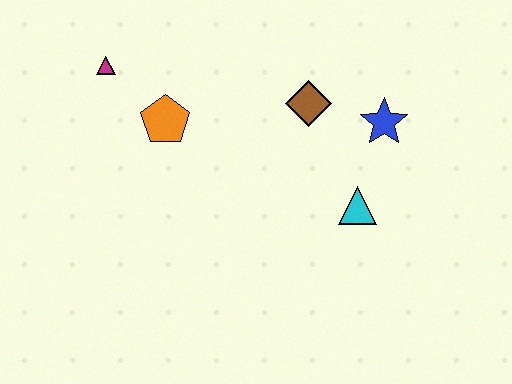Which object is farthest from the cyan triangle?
The magenta triangle is farthest from the cyan triangle.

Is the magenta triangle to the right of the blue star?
No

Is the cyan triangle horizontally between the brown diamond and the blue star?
Yes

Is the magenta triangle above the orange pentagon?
Yes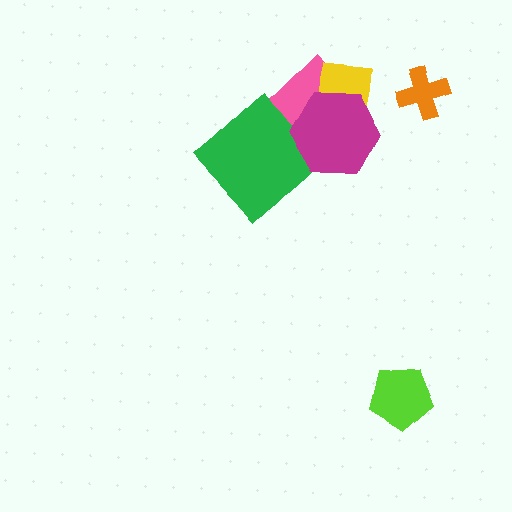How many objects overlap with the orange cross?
0 objects overlap with the orange cross.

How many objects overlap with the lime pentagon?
0 objects overlap with the lime pentagon.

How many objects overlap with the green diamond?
2 objects overlap with the green diamond.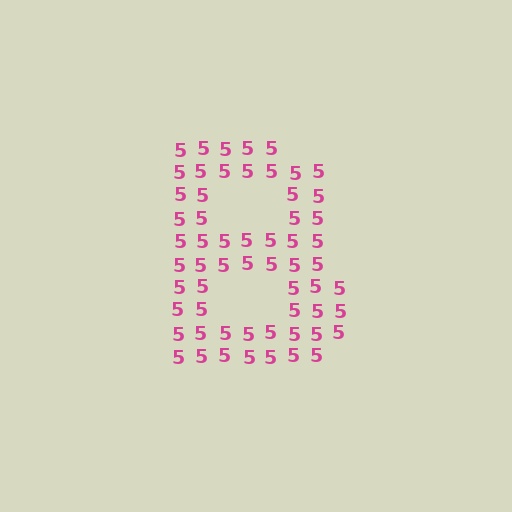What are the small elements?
The small elements are digit 5's.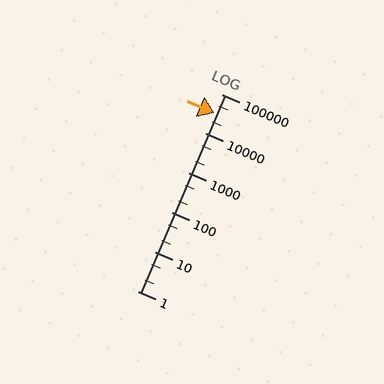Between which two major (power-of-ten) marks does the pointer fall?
The pointer is between 10000 and 100000.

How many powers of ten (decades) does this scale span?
The scale spans 5 decades, from 1 to 100000.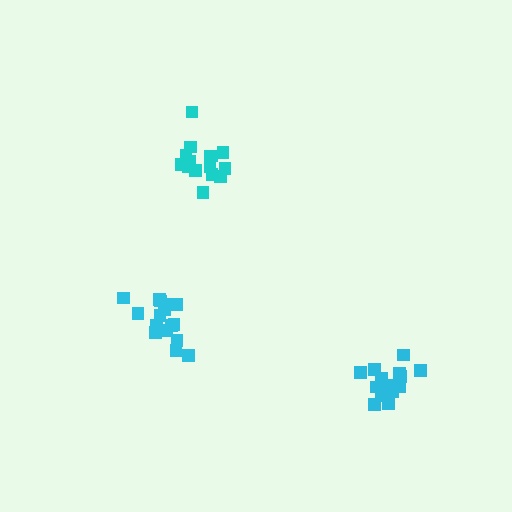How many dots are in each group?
Group 1: 15 dots, Group 2: 17 dots, Group 3: 15 dots (47 total).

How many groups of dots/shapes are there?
There are 3 groups.